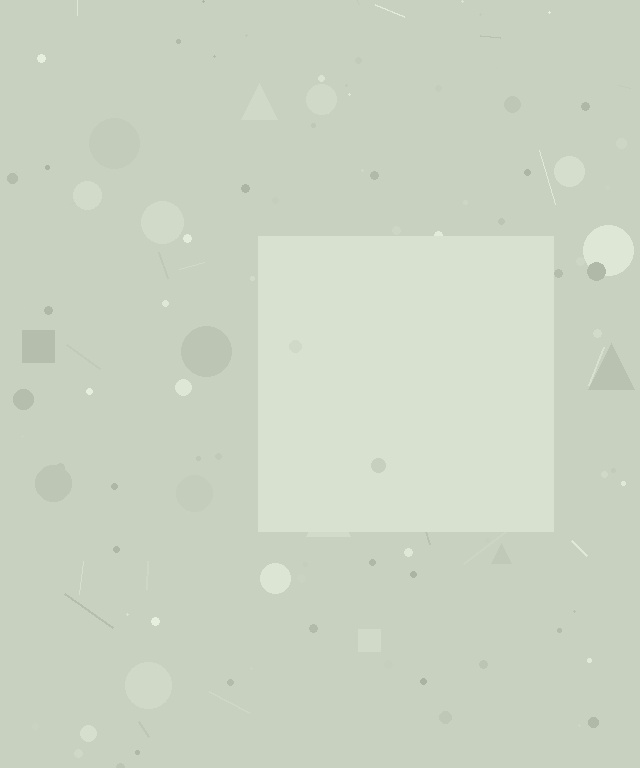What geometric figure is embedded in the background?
A square is embedded in the background.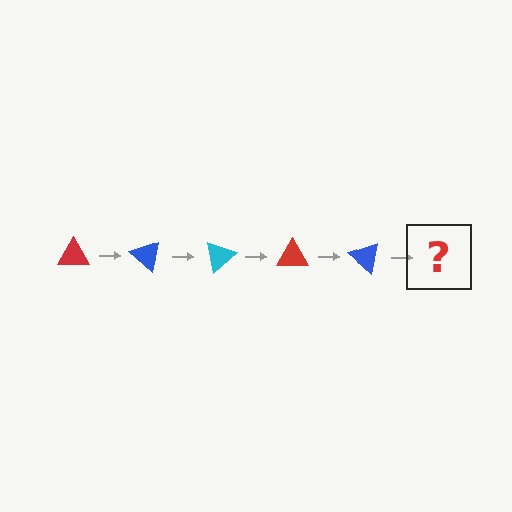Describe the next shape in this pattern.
It should be a cyan triangle, rotated 200 degrees from the start.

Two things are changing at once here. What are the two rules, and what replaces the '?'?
The two rules are that it rotates 40 degrees each step and the color cycles through red, blue, and cyan. The '?' should be a cyan triangle, rotated 200 degrees from the start.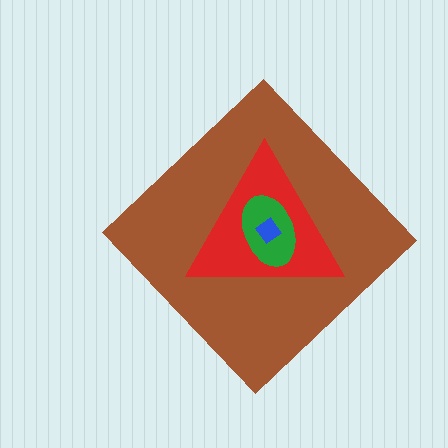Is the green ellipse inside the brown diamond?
Yes.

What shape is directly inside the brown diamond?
The red triangle.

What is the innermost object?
The blue diamond.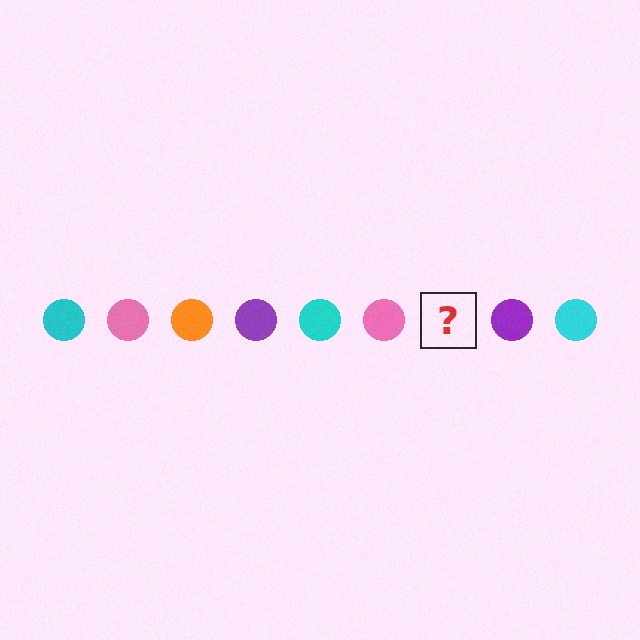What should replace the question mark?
The question mark should be replaced with an orange circle.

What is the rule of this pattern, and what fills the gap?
The rule is that the pattern cycles through cyan, pink, orange, purple circles. The gap should be filled with an orange circle.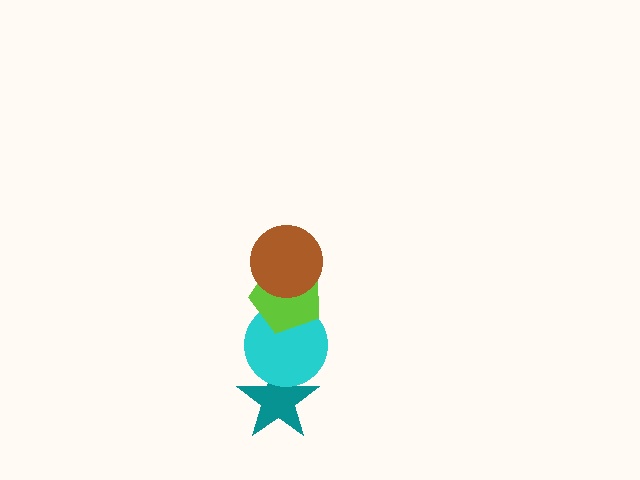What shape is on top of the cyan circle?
The lime pentagon is on top of the cyan circle.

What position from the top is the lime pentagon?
The lime pentagon is 2nd from the top.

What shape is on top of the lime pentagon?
The brown circle is on top of the lime pentagon.